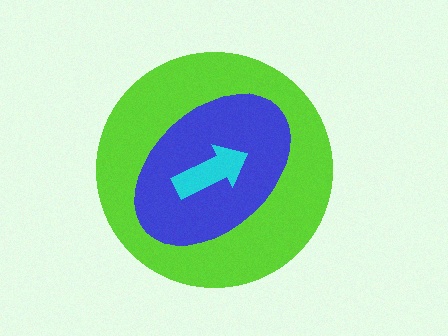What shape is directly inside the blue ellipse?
The cyan arrow.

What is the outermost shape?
The lime circle.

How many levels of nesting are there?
3.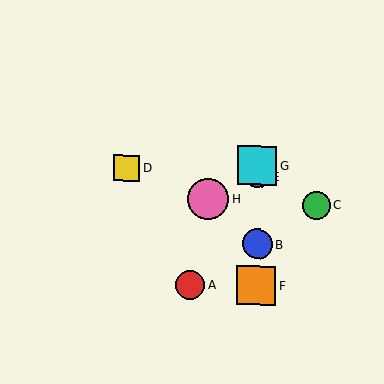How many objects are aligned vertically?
4 objects (B, E, F, G) are aligned vertically.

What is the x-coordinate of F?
Object F is at x≈256.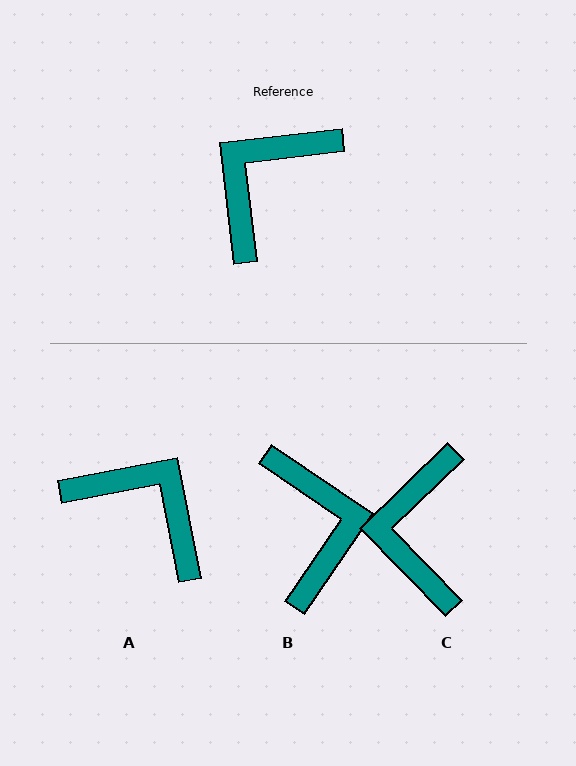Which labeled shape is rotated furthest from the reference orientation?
B, about 131 degrees away.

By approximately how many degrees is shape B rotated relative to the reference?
Approximately 131 degrees clockwise.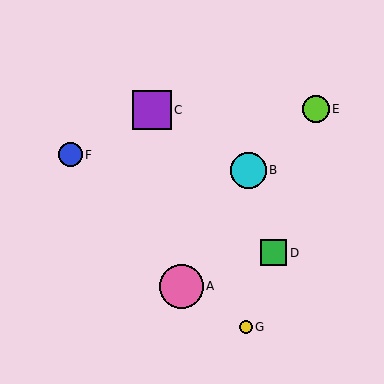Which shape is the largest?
The pink circle (labeled A) is the largest.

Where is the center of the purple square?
The center of the purple square is at (152, 110).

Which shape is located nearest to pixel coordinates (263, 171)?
The cyan circle (labeled B) at (248, 170) is nearest to that location.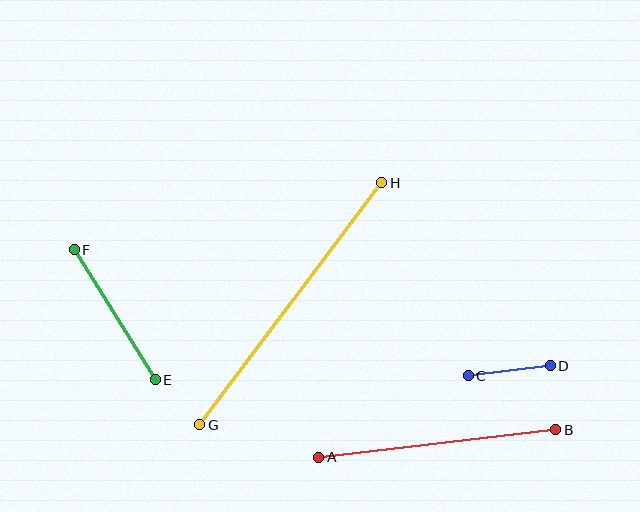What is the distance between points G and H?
The distance is approximately 303 pixels.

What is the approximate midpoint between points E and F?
The midpoint is at approximately (115, 315) pixels.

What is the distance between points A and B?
The distance is approximately 238 pixels.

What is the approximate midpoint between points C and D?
The midpoint is at approximately (509, 371) pixels.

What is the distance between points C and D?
The distance is approximately 83 pixels.